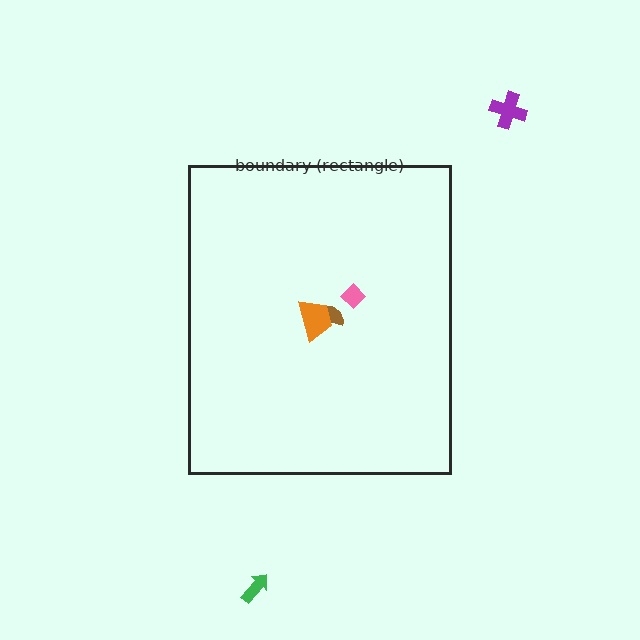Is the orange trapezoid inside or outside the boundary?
Inside.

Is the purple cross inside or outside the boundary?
Outside.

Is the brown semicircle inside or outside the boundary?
Inside.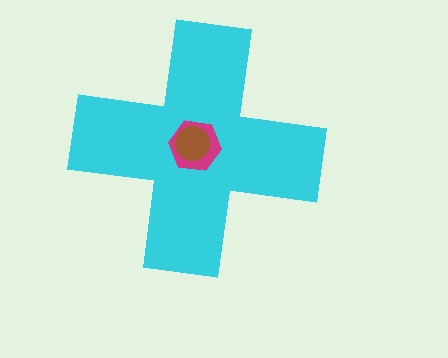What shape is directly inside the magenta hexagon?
The brown circle.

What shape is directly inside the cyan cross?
The magenta hexagon.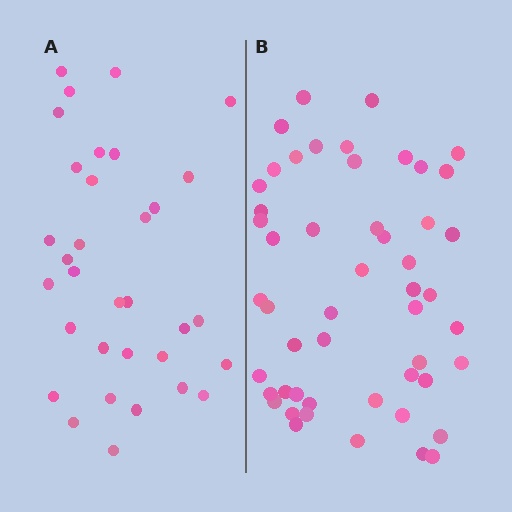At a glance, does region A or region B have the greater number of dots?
Region B (the right region) has more dots.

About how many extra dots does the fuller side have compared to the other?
Region B has approximately 20 more dots than region A.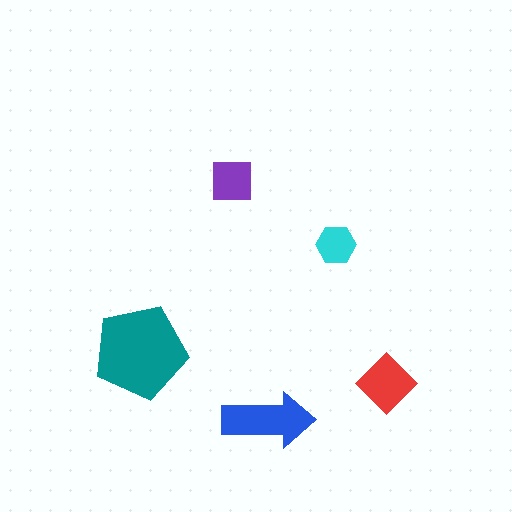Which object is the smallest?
The cyan hexagon.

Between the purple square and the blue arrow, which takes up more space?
The blue arrow.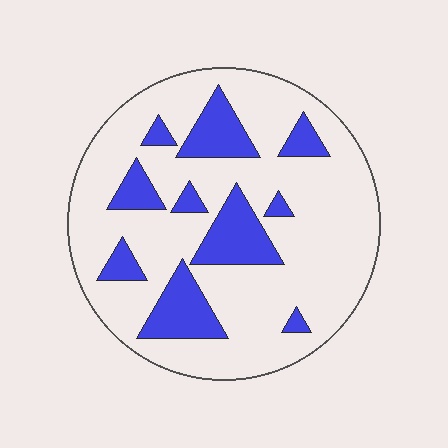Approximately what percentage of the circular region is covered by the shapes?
Approximately 20%.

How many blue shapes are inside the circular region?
10.